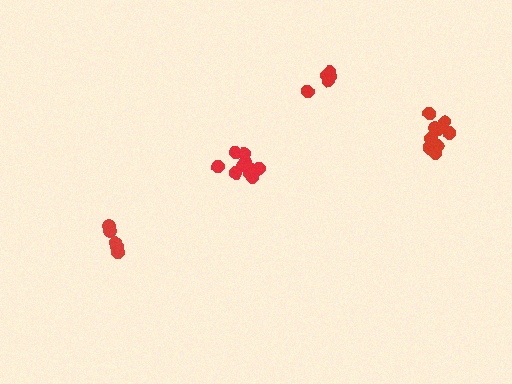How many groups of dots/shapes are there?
There are 4 groups.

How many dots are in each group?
Group 1: 5 dots, Group 2: 9 dots, Group 3: 11 dots, Group 4: 5 dots (30 total).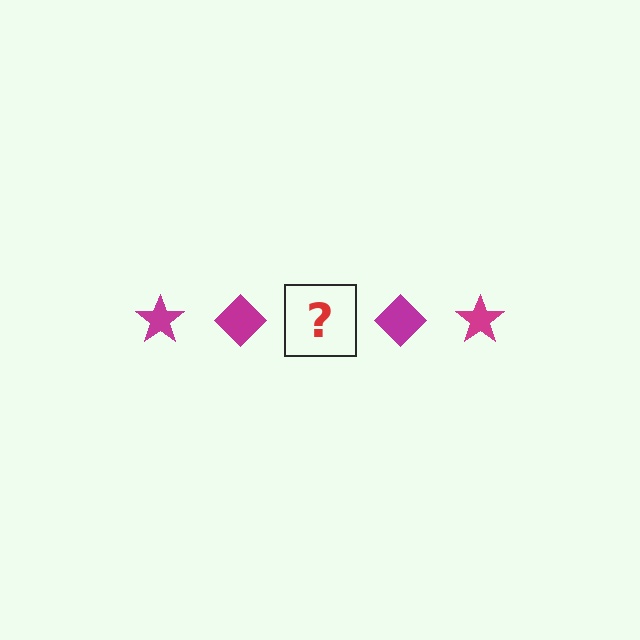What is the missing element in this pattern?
The missing element is a magenta star.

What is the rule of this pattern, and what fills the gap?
The rule is that the pattern cycles through star, diamond shapes in magenta. The gap should be filled with a magenta star.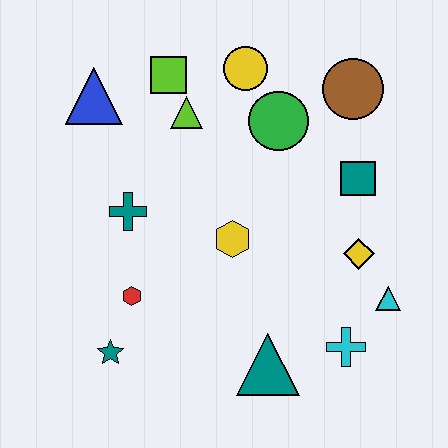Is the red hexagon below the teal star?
No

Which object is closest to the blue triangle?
The lime square is closest to the blue triangle.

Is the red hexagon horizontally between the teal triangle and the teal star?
Yes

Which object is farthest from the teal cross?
The cyan triangle is farthest from the teal cross.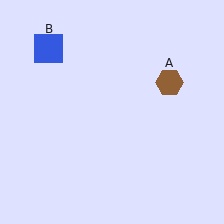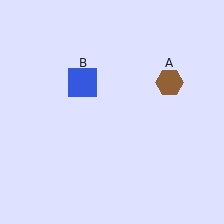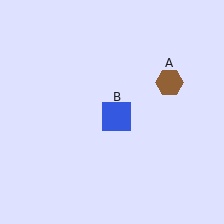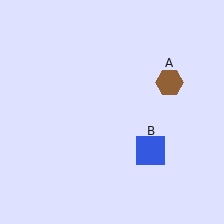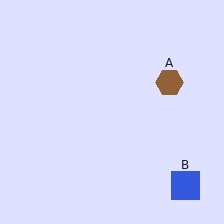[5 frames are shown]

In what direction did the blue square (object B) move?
The blue square (object B) moved down and to the right.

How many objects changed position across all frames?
1 object changed position: blue square (object B).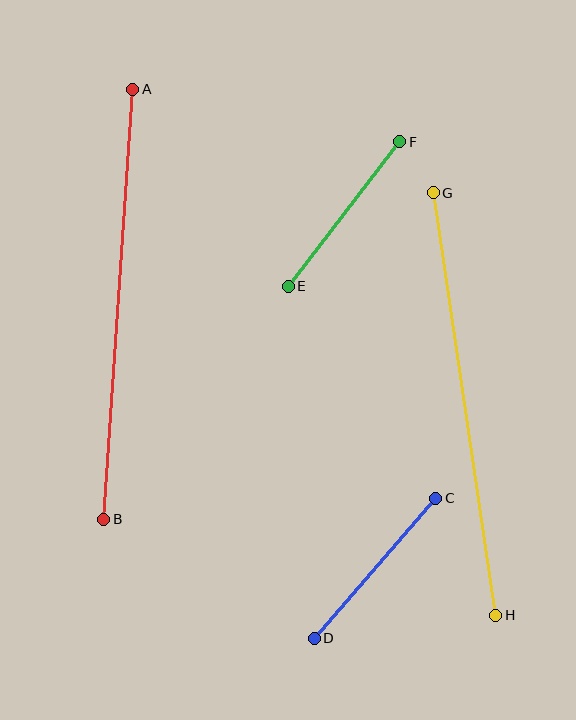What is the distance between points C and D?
The distance is approximately 186 pixels.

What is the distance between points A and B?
The distance is approximately 431 pixels.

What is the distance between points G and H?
The distance is approximately 427 pixels.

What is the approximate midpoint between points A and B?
The midpoint is at approximately (118, 304) pixels.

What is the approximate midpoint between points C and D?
The midpoint is at approximately (375, 568) pixels.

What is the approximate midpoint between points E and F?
The midpoint is at approximately (344, 214) pixels.